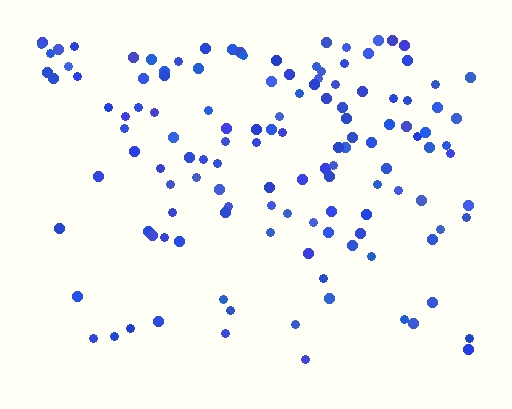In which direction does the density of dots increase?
From bottom to top, with the top side densest.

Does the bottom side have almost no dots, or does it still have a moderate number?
Still a moderate number, just noticeably fewer than the top.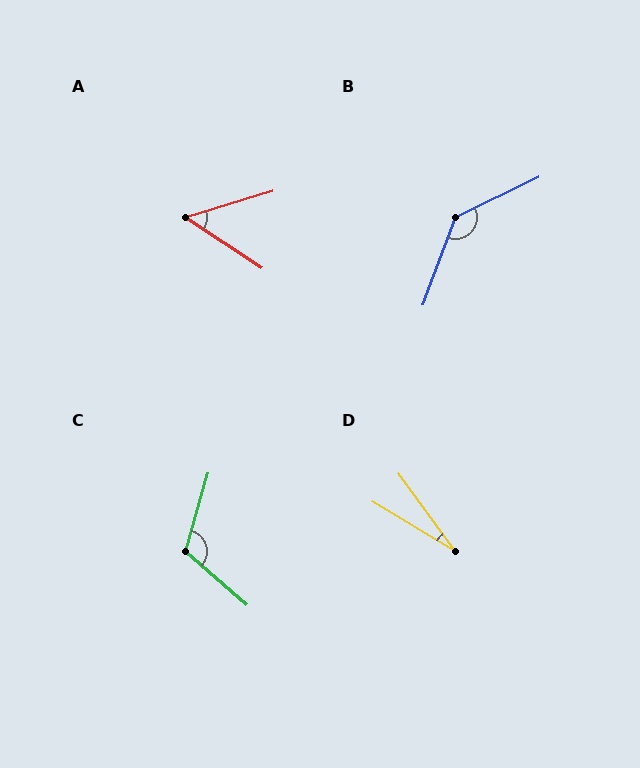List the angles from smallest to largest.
D (23°), A (50°), C (114°), B (136°).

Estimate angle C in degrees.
Approximately 114 degrees.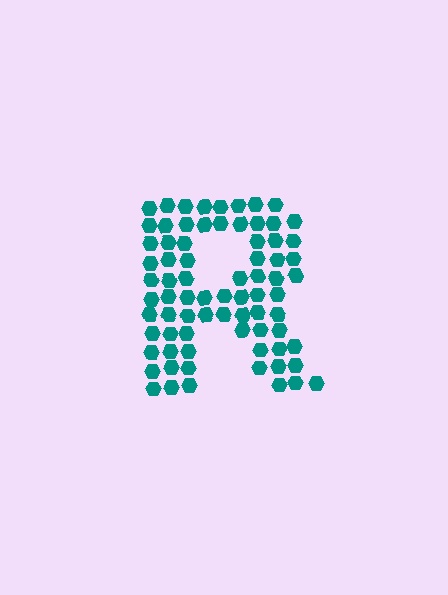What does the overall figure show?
The overall figure shows the letter R.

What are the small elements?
The small elements are hexagons.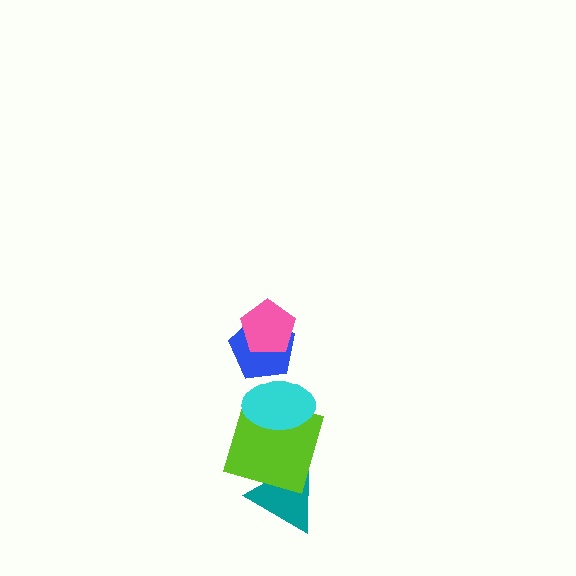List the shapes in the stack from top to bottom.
From top to bottom: the pink pentagon, the blue pentagon, the cyan ellipse, the lime square, the teal triangle.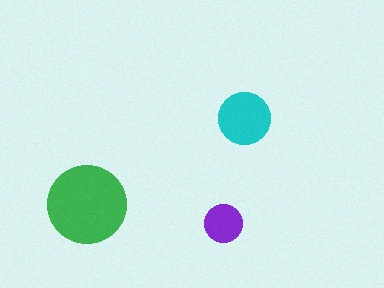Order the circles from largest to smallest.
the green one, the cyan one, the purple one.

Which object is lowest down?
The purple circle is bottommost.